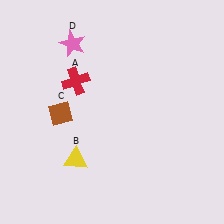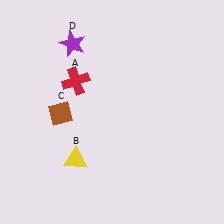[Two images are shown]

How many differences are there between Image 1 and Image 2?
There is 1 difference between the two images.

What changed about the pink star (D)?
In Image 1, D is pink. In Image 2, it changed to purple.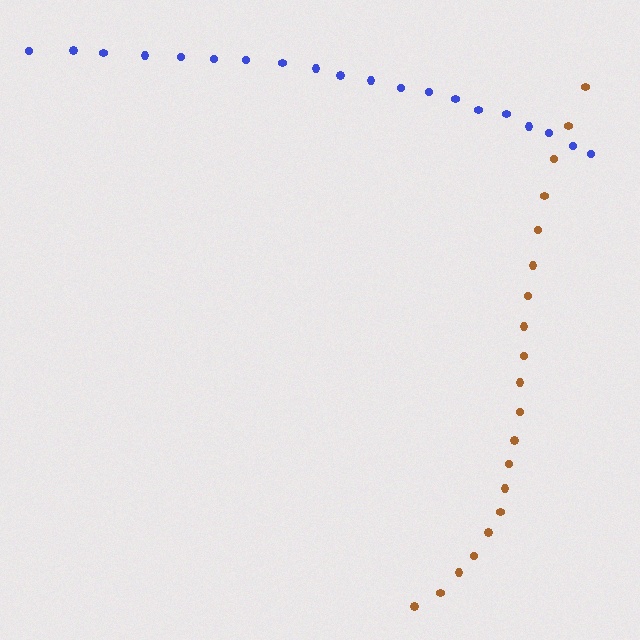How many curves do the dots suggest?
There are 2 distinct paths.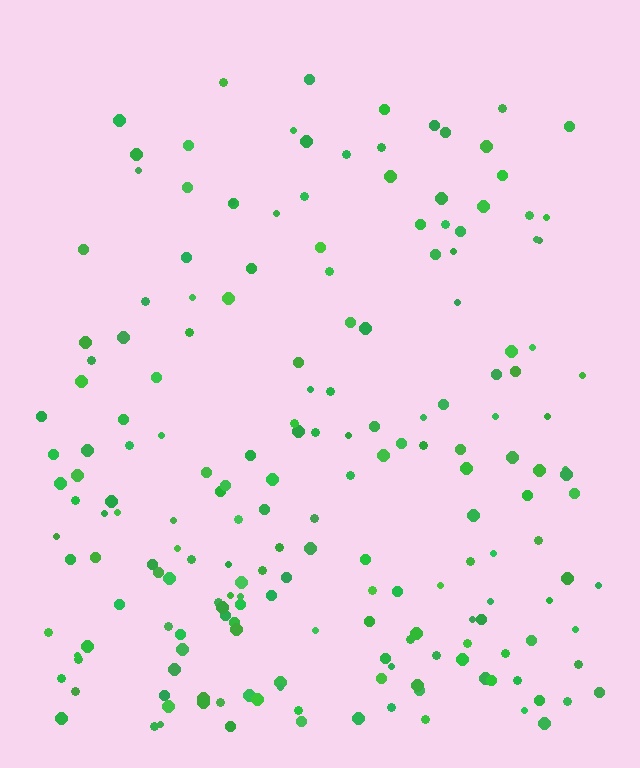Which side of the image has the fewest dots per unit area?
The top.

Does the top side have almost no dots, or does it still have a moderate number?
Still a moderate number, just noticeably fewer than the bottom.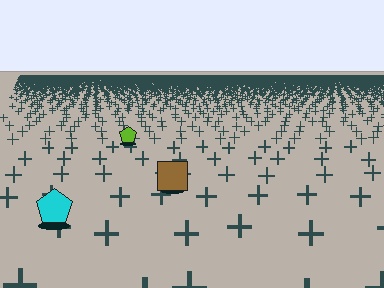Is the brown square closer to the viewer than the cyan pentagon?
No. The cyan pentagon is closer — you can tell from the texture gradient: the ground texture is coarser near it.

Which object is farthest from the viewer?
The lime pentagon is farthest from the viewer. It appears smaller and the ground texture around it is denser.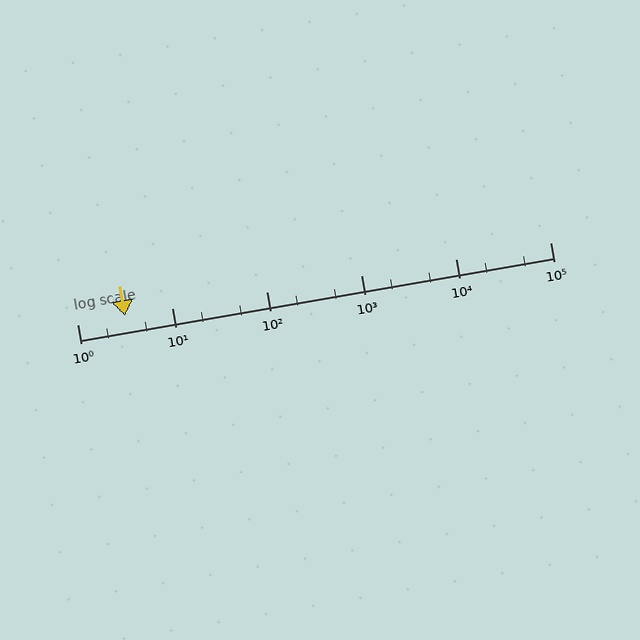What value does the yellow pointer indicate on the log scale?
The pointer indicates approximately 3.2.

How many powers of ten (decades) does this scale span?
The scale spans 5 decades, from 1 to 100000.